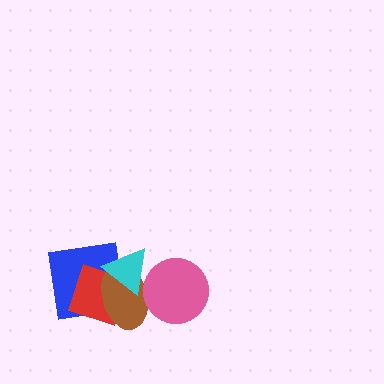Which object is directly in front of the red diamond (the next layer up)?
The brown ellipse is directly in front of the red diamond.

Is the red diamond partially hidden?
Yes, it is partially covered by another shape.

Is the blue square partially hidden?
Yes, it is partially covered by another shape.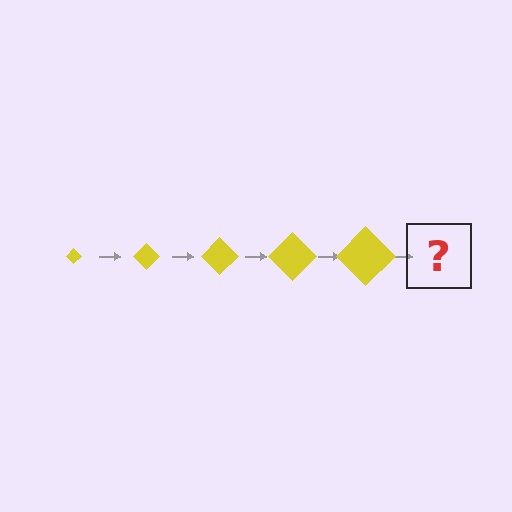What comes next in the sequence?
The next element should be a yellow diamond, larger than the previous one.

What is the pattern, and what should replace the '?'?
The pattern is that the diamond gets progressively larger each step. The '?' should be a yellow diamond, larger than the previous one.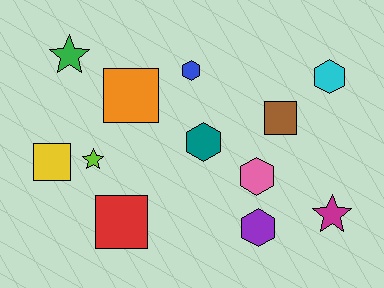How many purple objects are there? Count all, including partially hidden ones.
There is 1 purple object.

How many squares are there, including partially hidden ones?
There are 4 squares.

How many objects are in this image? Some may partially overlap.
There are 12 objects.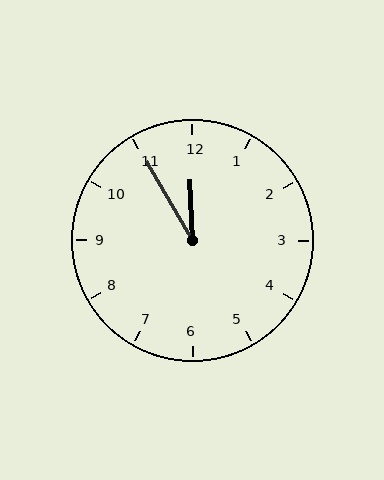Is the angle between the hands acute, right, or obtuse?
It is acute.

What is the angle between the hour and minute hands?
Approximately 28 degrees.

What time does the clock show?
11:55.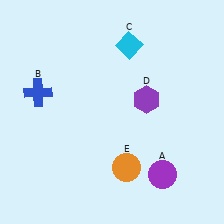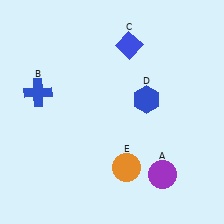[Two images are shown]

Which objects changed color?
C changed from cyan to blue. D changed from purple to blue.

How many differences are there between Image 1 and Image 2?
There are 2 differences between the two images.